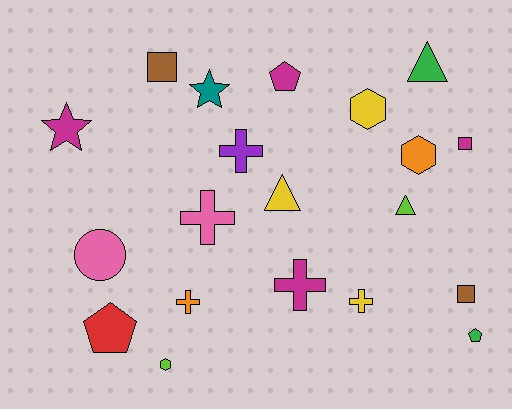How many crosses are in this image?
There are 5 crosses.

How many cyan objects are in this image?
There are no cyan objects.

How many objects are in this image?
There are 20 objects.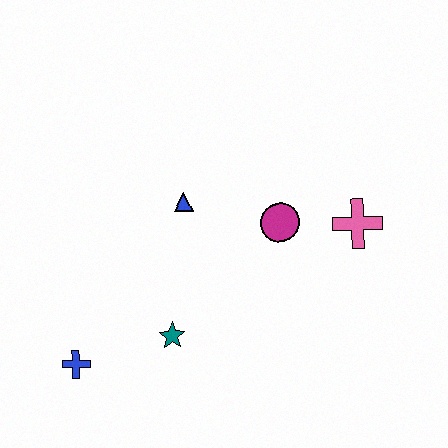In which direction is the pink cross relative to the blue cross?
The pink cross is to the right of the blue cross.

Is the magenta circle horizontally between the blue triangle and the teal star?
No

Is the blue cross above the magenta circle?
No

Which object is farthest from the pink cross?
The blue cross is farthest from the pink cross.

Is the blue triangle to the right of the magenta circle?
No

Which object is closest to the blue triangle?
The magenta circle is closest to the blue triangle.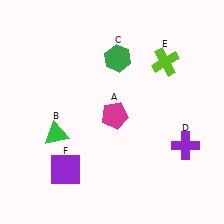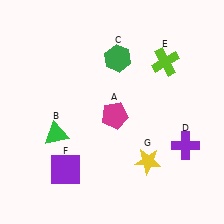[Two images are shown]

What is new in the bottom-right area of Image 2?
A yellow star (G) was added in the bottom-right area of Image 2.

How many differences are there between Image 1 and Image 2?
There is 1 difference between the two images.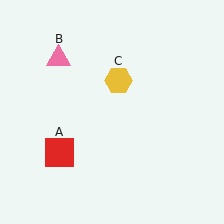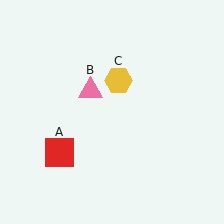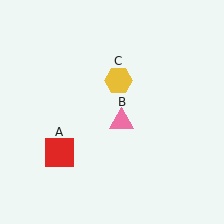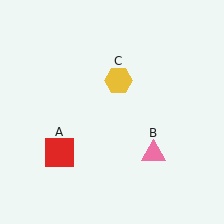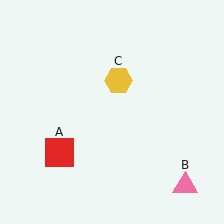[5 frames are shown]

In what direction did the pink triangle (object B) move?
The pink triangle (object B) moved down and to the right.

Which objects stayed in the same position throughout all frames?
Red square (object A) and yellow hexagon (object C) remained stationary.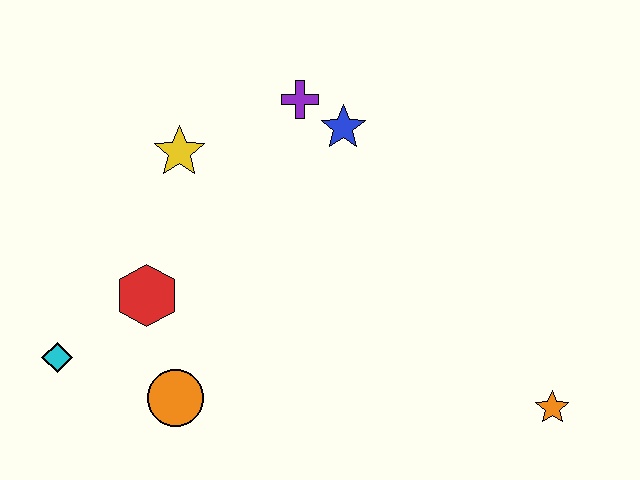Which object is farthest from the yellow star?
The orange star is farthest from the yellow star.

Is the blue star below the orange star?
No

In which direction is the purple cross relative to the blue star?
The purple cross is to the left of the blue star.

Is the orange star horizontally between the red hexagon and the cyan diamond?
No